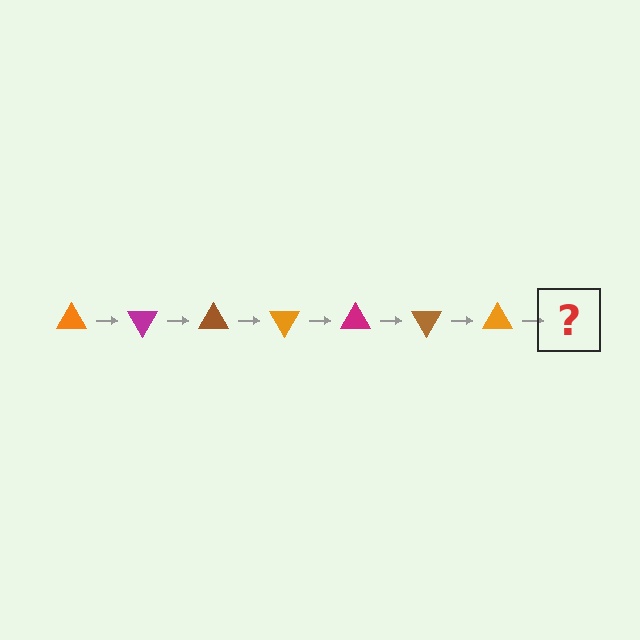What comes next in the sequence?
The next element should be a magenta triangle, rotated 420 degrees from the start.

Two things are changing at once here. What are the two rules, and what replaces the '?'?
The two rules are that it rotates 60 degrees each step and the color cycles through orange, magenta, and brown. The '?' should be a magenta triangle, rotated 420 degrees from the start.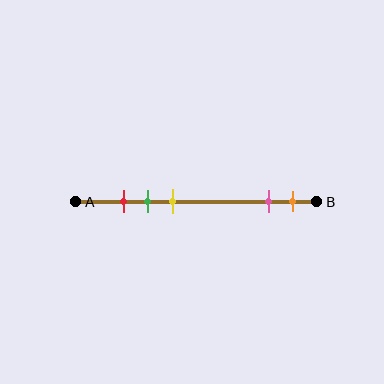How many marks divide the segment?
There are 5 marks dividing the segment.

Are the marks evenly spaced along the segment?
No, the marks are not evenly spaced.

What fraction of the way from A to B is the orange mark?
The orange mark is approximately 90% (0.9) of the way from A to B.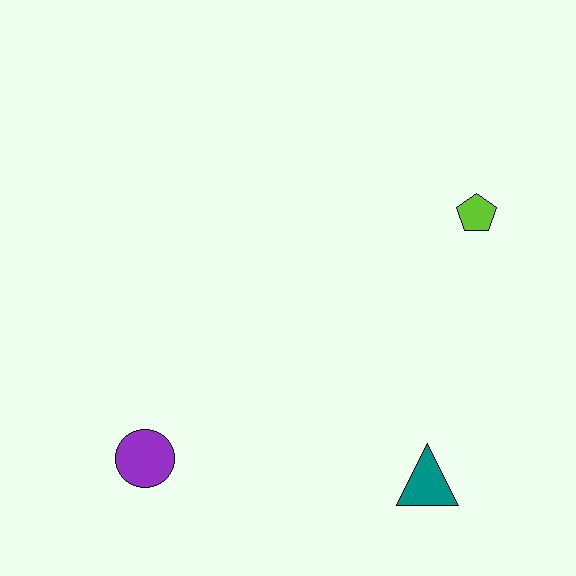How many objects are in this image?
There are 3 objects.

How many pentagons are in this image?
There is 1 pentagon.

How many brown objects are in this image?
There are no brown objects.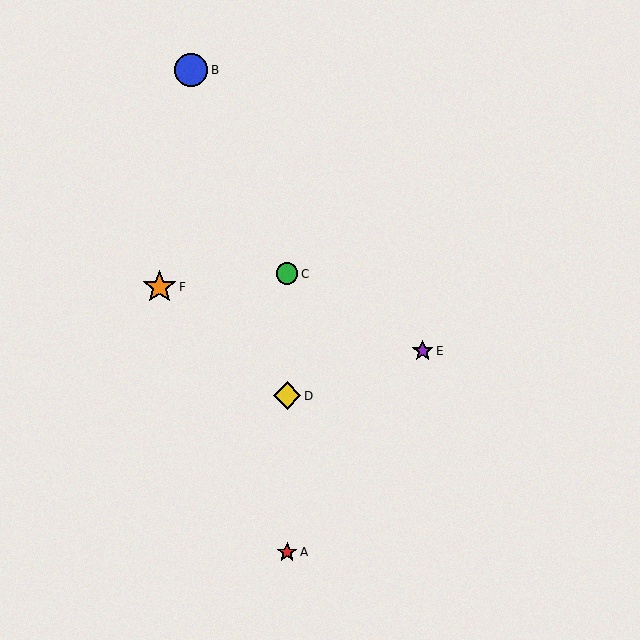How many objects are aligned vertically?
3 objects (A, C, D) are aligned vertically.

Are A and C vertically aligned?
Yes, both are at x≈287.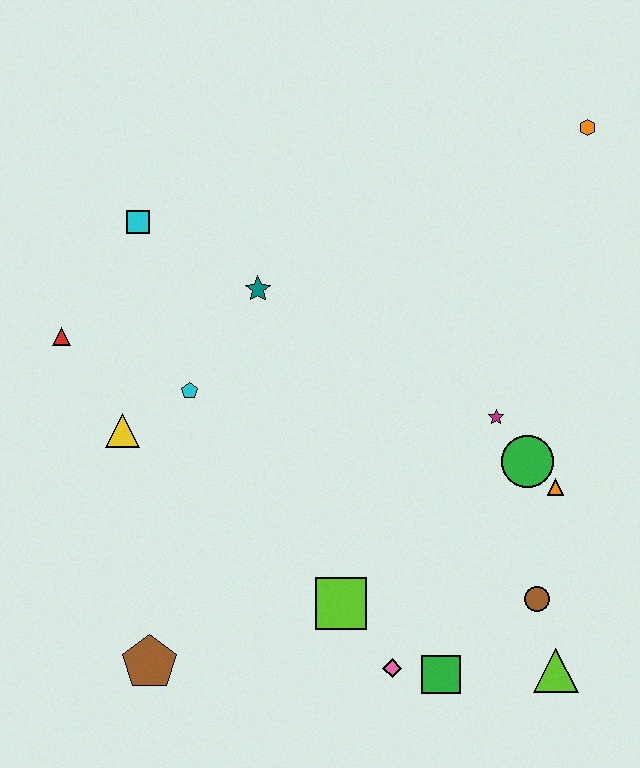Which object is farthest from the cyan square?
The lime triangle is farthest from the cyan square.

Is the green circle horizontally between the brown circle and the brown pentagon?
Yes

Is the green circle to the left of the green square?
No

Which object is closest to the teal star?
The cyan pentagon is closest to the teal star.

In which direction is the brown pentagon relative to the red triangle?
The brown pentagon is below the red triangle.